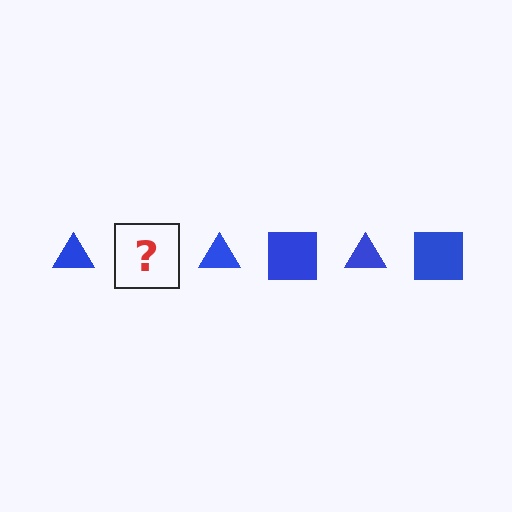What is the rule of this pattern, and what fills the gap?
The rule is that the pattern cycles through triangle, square shapes in blue. The gap should be filled with a blue square.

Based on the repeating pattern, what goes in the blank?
The blank should be a blue square.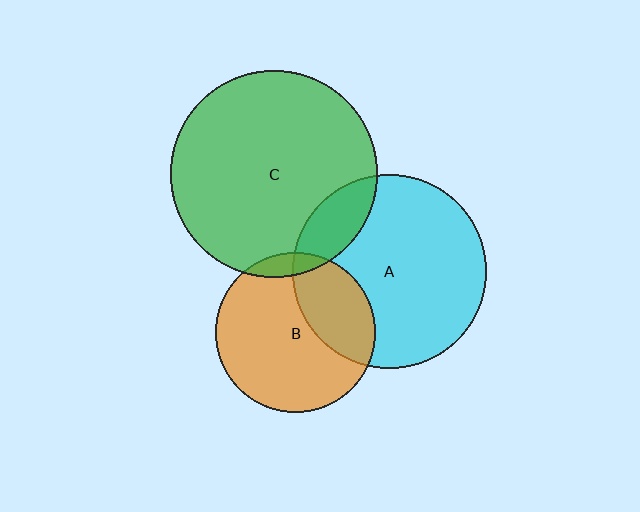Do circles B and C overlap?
Yes.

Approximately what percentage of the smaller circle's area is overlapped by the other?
Approximately 5%.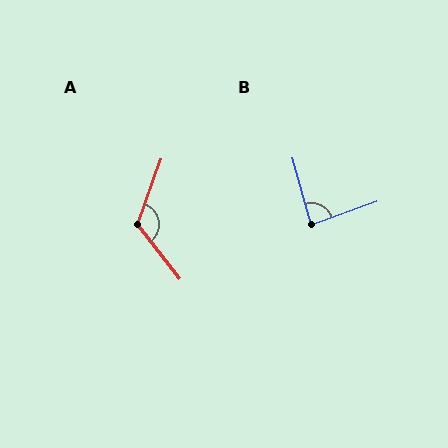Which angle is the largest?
A, at approximately 123 degrees.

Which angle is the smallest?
B, at approximately 86 degrees.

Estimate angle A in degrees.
Approximately 123 degrees.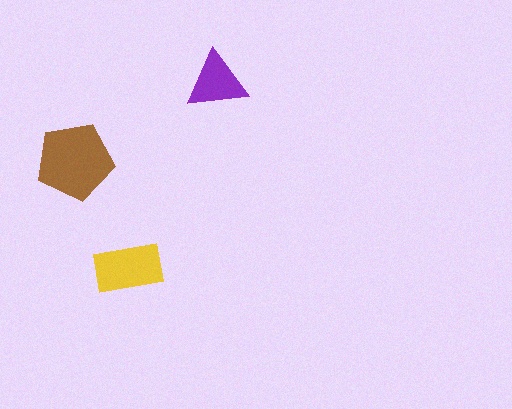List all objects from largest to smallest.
The brown pentagon, the yellow rectangle, the purple triangle.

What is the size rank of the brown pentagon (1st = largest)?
1st.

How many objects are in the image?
There are 3 objects in the image.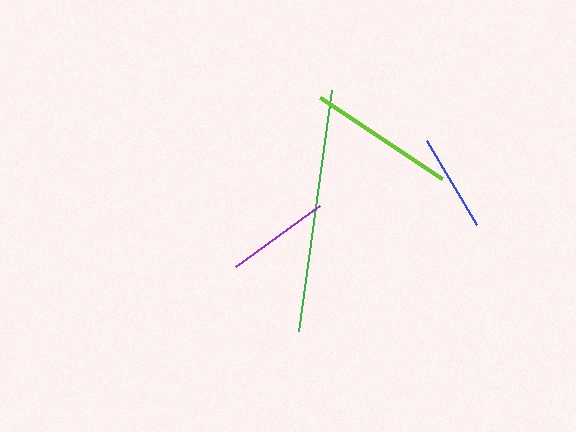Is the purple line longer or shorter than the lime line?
The lime line is longer than the purple line.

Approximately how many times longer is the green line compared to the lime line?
The green line is approximately 1.7 times the length of the lime line.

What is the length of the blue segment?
The blue segment is approximately 97 pixels long.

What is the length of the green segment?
The green segment is approximately 243 pixels long.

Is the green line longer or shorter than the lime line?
The green line is longer than the lime line.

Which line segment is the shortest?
The blue line is the shortest at approximately 97 pixels.